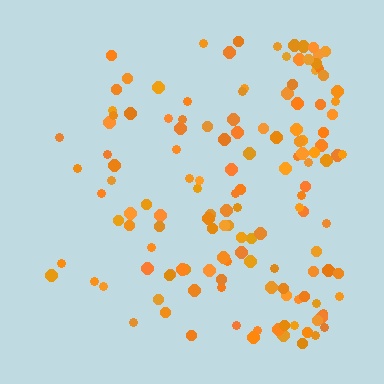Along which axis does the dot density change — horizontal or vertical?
Horizontal.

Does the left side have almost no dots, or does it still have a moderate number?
Still a moderate number, just noticeably fewer than the right.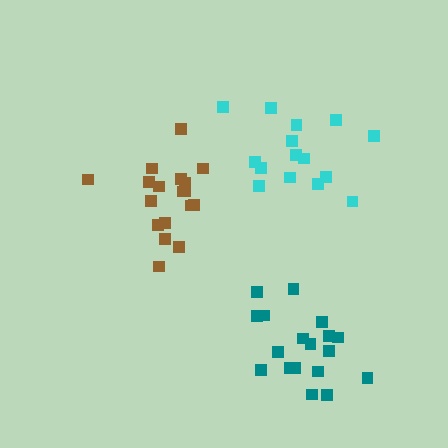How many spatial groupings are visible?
There are 3 spatial groupings.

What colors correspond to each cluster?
The clusters are colored: cyan, brown, teal.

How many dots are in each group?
Group 1: 15 dots, Group 2: 18 dots, Group 3: 18 dots (51 total).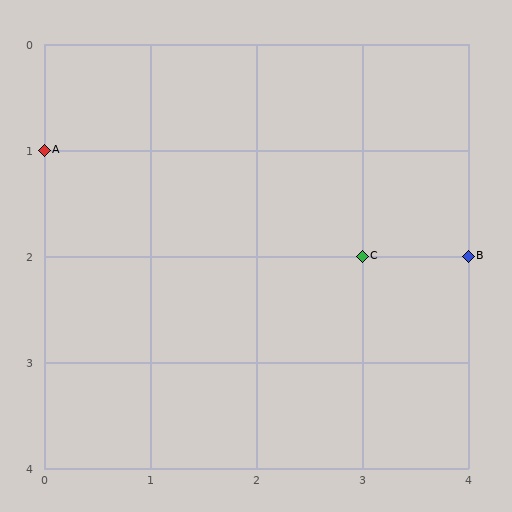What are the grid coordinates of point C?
Point C is at grid coordinates (3, 2).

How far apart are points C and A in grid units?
Points C and A are 3 columns and 1 row apart (about 3.2 grid units diagonally).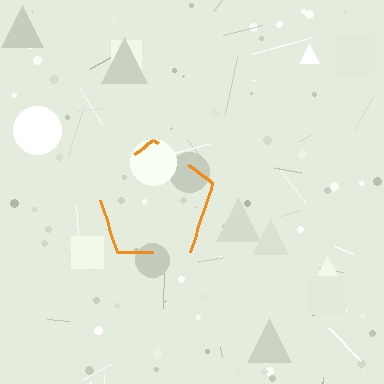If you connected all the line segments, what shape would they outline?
They would outline a pentagon.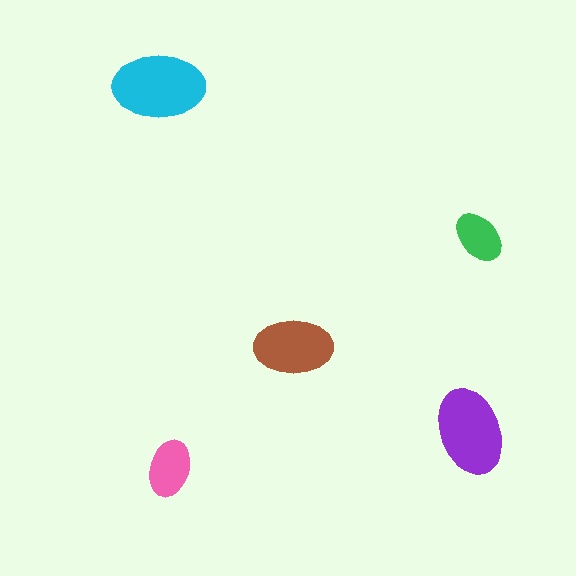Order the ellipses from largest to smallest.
the cyan one, the purple one, the brown one, the pink one, the green one.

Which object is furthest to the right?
The green ellipse is rightmost.